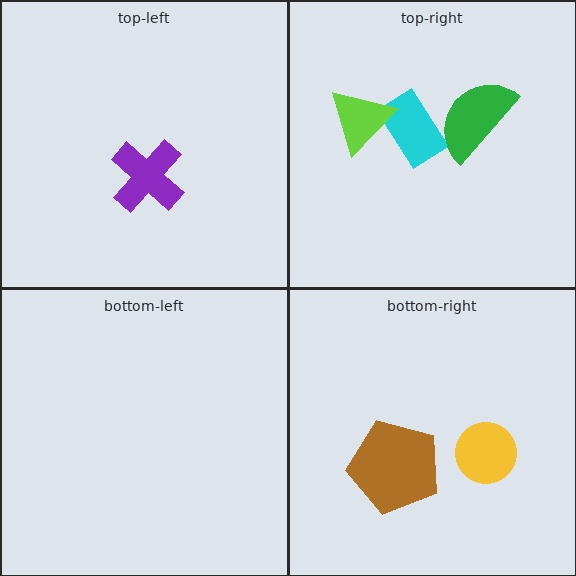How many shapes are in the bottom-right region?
2.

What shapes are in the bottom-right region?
The yellow circle, the brown pentagon.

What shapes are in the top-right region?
The cyan rectangle, the green semicircle, the lime triangle.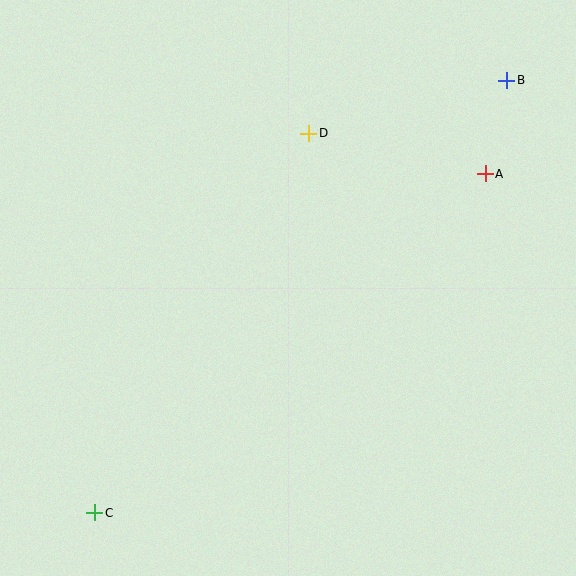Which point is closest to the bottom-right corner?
Point A is closest to the bottom-right corner.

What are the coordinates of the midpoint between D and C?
The midpoint between D and C is at (202, 323).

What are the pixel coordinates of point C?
Point C is at (95, 513).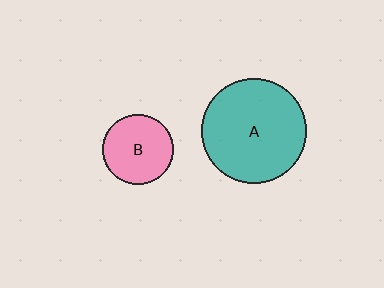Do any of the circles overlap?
No, none of the circles overlap.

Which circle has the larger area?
Circle A (teal).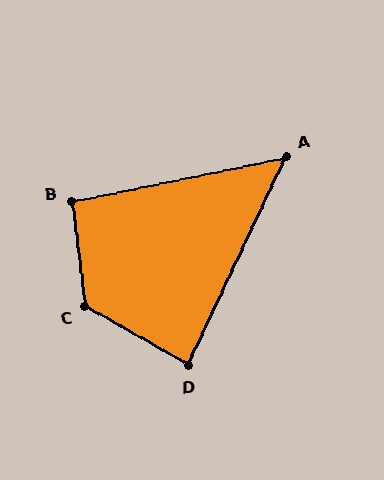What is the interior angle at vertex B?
Approximately 95 degrees (approximately right).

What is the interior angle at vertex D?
Approximately 85 degrees (approximately right).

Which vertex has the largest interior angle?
C, at approximately 127 degrees.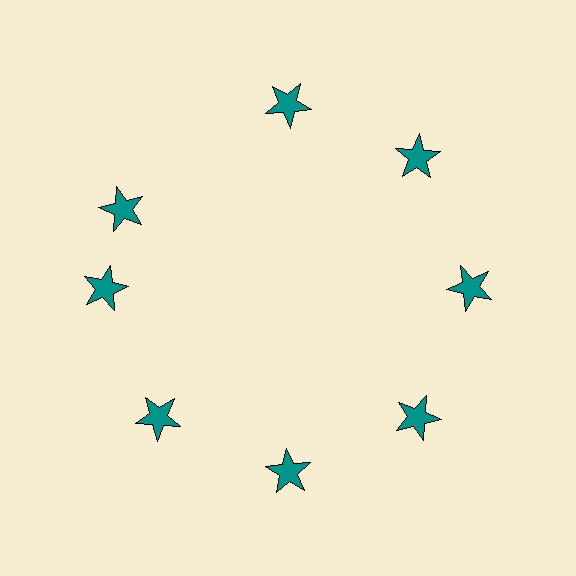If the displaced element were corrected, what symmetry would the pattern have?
It would have 8-fold rotational symmetry — the pattern would map onto itself every 45 degrees.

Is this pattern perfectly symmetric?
No. The 8 teal stars are arranged in a ring, but one element near the 10 o'clock position is rotated out of alignment along the ring, breaking the 8-fold rotational symmetry.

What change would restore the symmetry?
The symmetry would be restored by rotating it back into even spacing with its neighbors so that all 8 stars sit at equal angles and equal distance from the center.